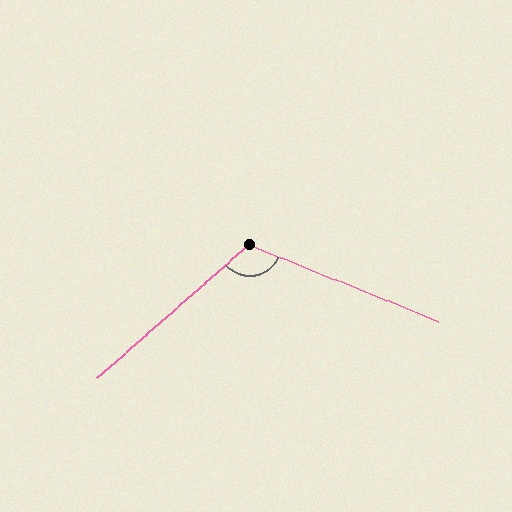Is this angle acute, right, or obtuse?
It is obtuse.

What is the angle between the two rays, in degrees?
Approximately 117 degrees.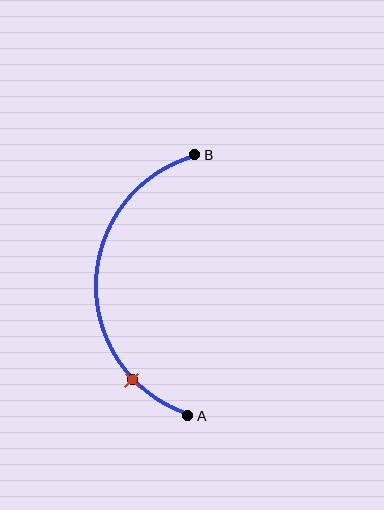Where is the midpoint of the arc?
The arc midpoint is the point on the curve farthest from the straight line joining A and B. It sits to the left of that line.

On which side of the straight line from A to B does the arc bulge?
The arc bulges to the left of the straight line connecting A and B.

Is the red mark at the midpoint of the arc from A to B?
No. The red mark lies on the arc but is closer to endpoint A. The arc midpoint would be at the point on the curve equidistant along the arc from both A and B.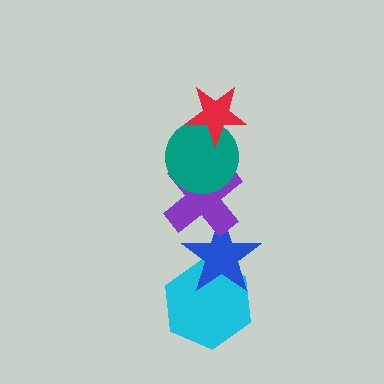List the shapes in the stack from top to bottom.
From top to bottom: the red star, the teal circle, the purple cross, the blue star, the cyan hexagon.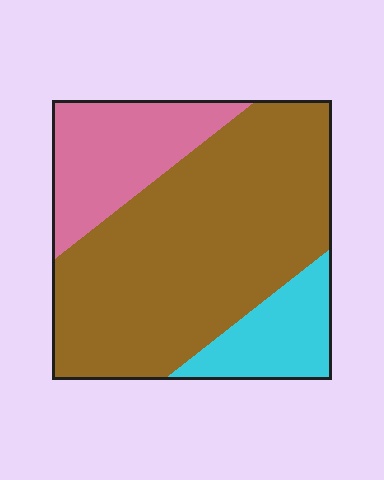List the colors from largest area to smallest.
From largest to smallest: brown, pink, cyan.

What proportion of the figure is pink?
Pink covers 21% of the figure.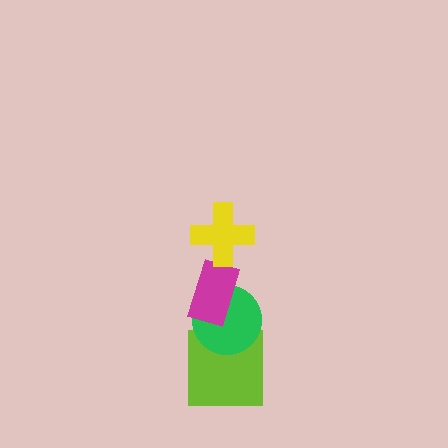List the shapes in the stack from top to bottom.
From top to bottom: the yellow cross, the magenta rectangle, the green circle, the lime square.